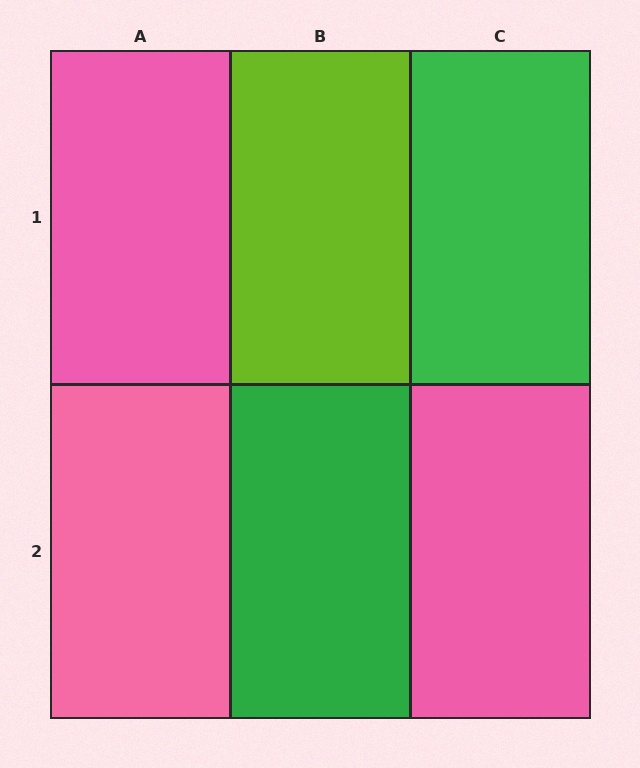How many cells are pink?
3 cells are pink.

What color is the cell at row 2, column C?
Pink.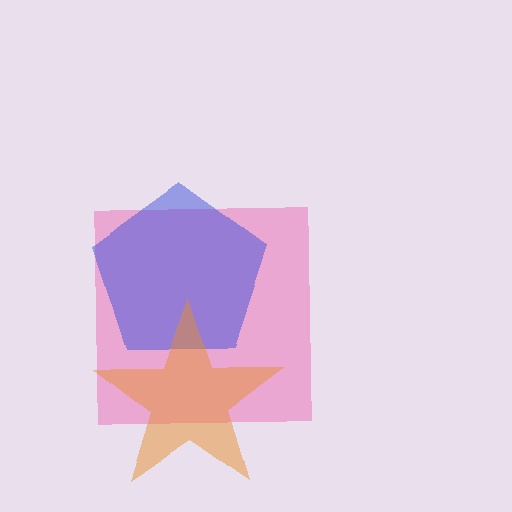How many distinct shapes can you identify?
There are 3 distinct shapes: a pink square, a blue pentagon, an orange star.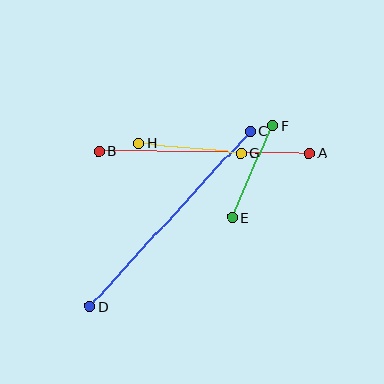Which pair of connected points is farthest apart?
Points C and D are farthest apart.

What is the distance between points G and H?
The distance is approximately 103 pixels.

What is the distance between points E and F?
The distance is approximately 100 pixels.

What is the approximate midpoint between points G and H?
The midpoint is at approximately (190, 148) pixels.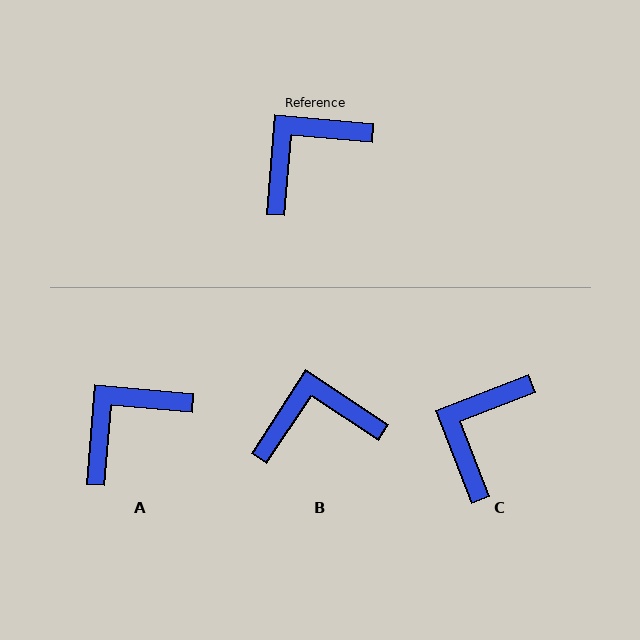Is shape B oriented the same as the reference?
No, it is off by about 28 degrees.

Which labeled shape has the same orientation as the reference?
A.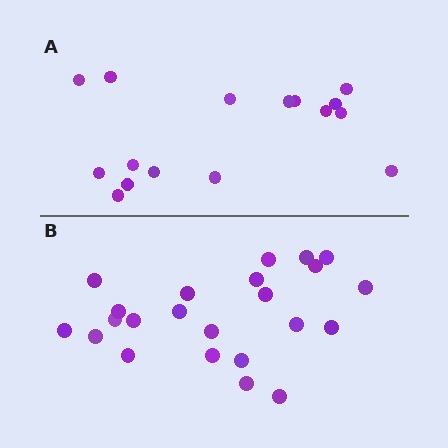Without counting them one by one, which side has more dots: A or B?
Region B (the bottom region) has more dots.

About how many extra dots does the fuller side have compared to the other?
Region B has roughly 8 or so more dots than region A.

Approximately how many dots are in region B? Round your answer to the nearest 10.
About 20 dots. (The exact count is 23, which rounds to 20.)